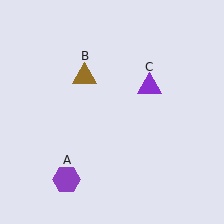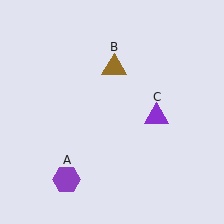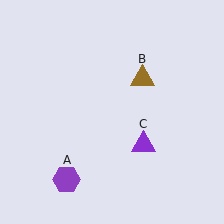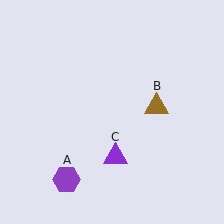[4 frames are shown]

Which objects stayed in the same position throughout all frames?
Purple hexagon (object A) remained stationary.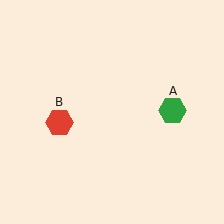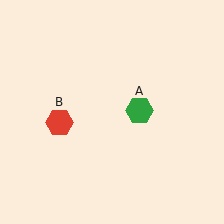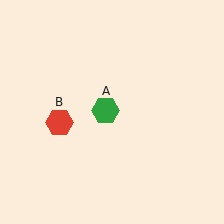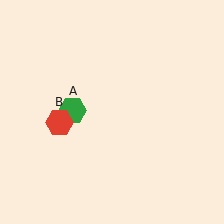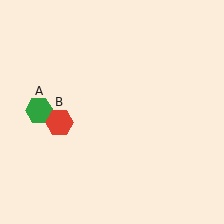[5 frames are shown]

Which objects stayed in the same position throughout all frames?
Red hexagon (object B) remained stationary.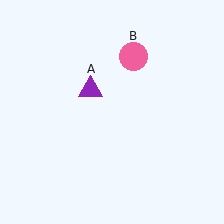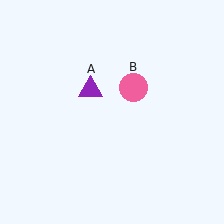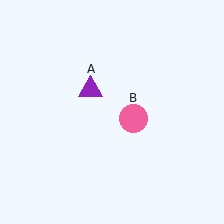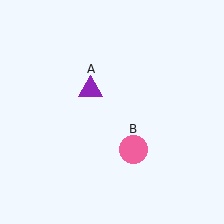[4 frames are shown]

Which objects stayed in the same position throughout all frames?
Purple triangle (object A) remained stationary.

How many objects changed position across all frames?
1 object changed position: pink circle (object B).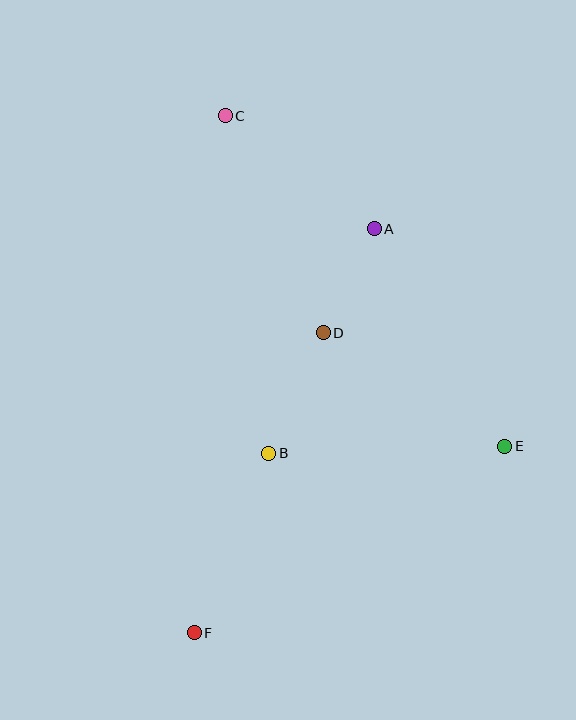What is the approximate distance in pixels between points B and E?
The distance between B and E is approximately 236 pixels.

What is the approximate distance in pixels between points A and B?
The distance between A and B is approximately 248 pixels.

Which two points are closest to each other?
Points A and D are closest to each other.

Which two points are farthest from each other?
Points C and F are farthest from each other.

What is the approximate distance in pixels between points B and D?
The distance between B and D is approximately 132 pixels.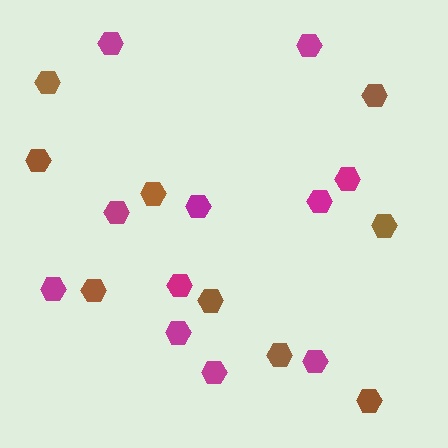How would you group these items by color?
There are 2 groups: one group of magenta hexagons (11) and one group of brown hexagons (9).